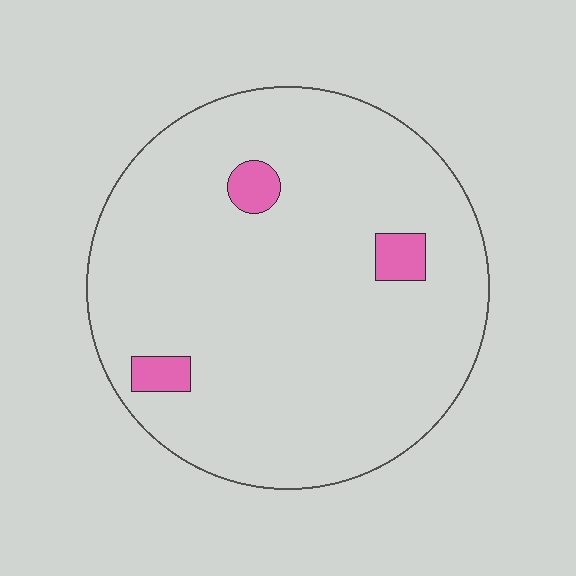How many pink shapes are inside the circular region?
3.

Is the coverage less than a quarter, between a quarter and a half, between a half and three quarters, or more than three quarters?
Less than a quarter.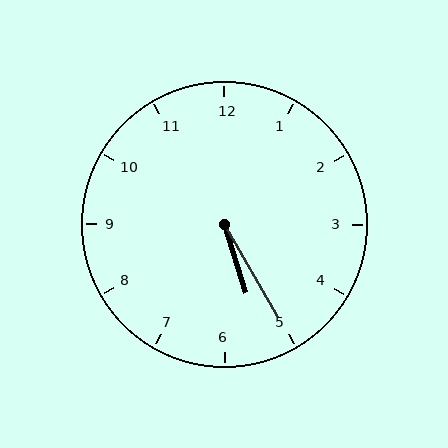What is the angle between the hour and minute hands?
Approximately 12 degrees.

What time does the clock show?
5:25.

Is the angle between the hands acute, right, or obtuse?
It is acute.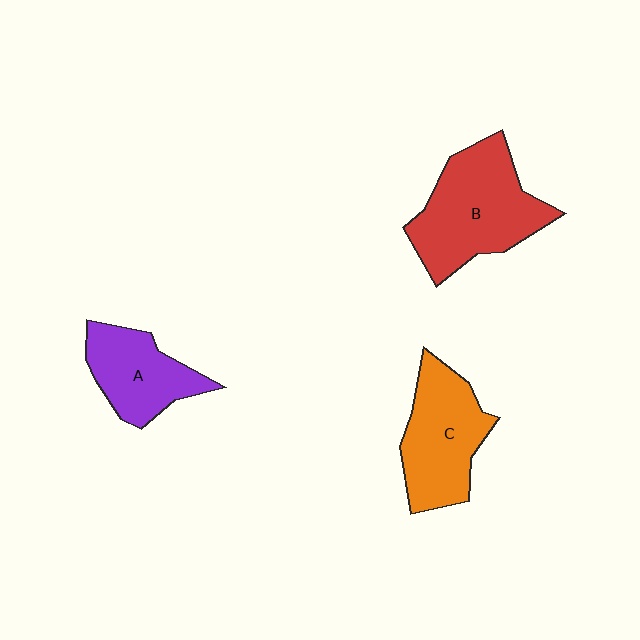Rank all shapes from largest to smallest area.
From largest to smallest: B (red), C (orange), A (purple).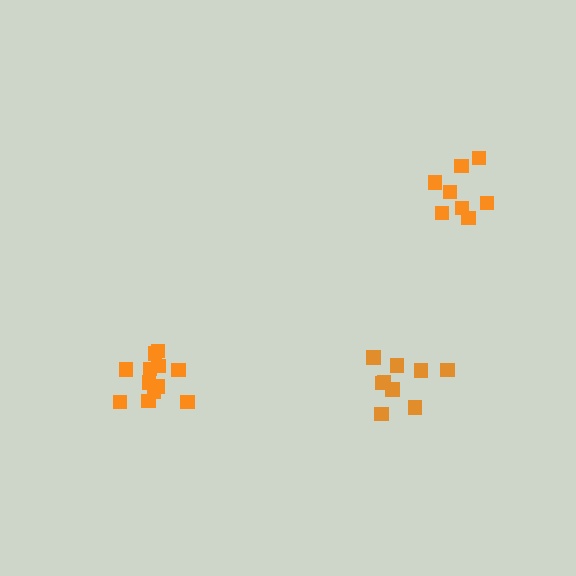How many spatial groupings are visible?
There are 3 spatial groupings.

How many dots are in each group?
Group 1: 12 dots, Group 2: 8 dots, Group 3: 9 dots (29 total).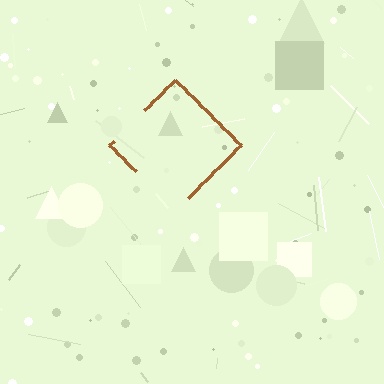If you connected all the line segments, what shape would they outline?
They would outline a diamond.